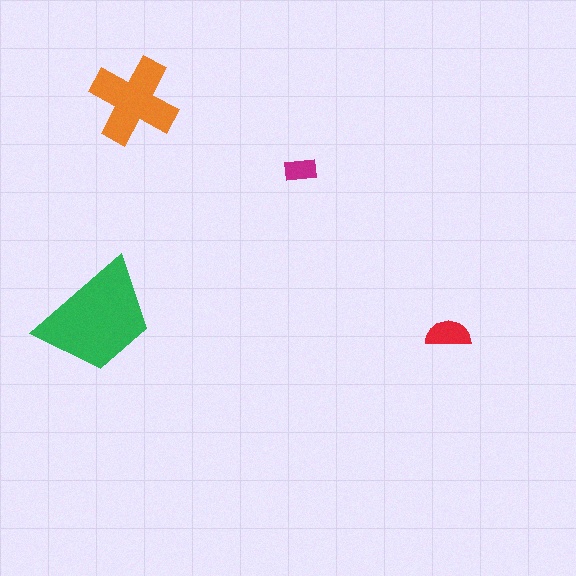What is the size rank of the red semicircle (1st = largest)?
3rd.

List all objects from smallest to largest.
The magenta rectangle, the red semicircle, the orange cross, the green trapezoid.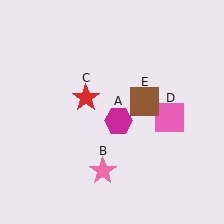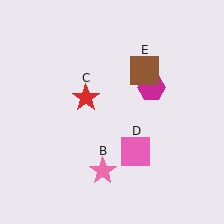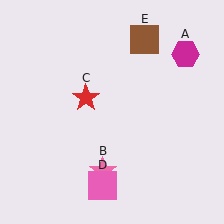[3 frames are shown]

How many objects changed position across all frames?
3 objects changed position: magenta hexagon (object A), pink square (object D), brown square (object E).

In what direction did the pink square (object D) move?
The pink square (object D) moved down and to the left.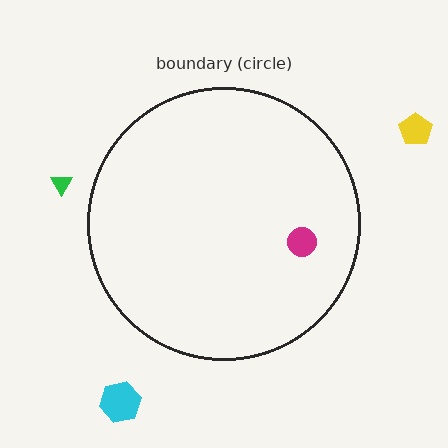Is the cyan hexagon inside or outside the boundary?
Outside.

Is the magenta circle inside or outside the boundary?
Inside.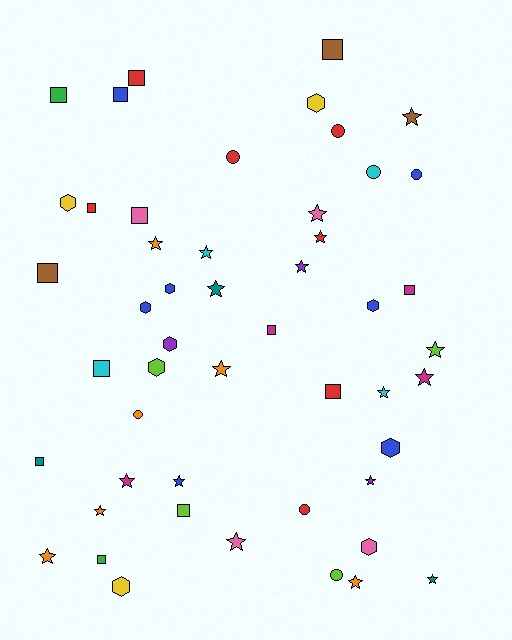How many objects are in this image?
There are 50 objects.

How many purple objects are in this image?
There are 3 purple objects.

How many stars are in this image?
There are 19 stars.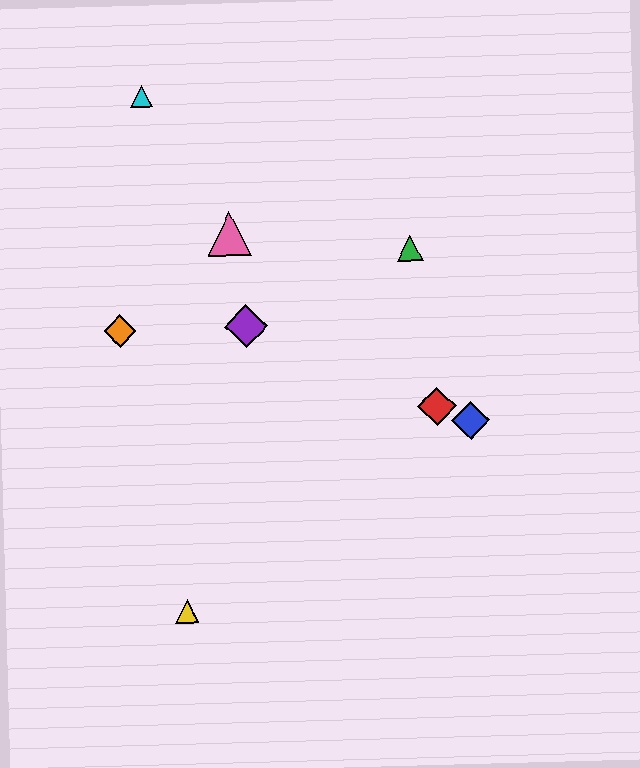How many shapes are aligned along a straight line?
3 shapes (the red diamond, the blue diamond, the purple diamond) are aligned along a straight line.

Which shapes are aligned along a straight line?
The red diamond, the blue diamond, the purple diamond are aligned along a straight line.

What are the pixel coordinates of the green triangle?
The green triangle is at (410, 248).